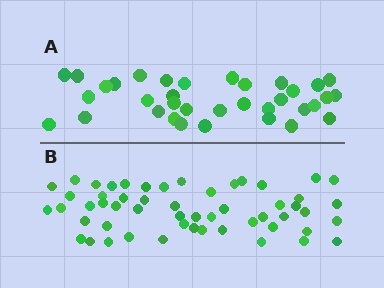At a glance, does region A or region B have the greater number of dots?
Region B (the bottom region) has more dots.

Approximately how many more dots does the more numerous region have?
Region B has approximately 20 more dots than region A.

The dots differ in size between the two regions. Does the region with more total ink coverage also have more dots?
No. Region A has more total ink coverage because its dots are larger, but region B actually contains more individual dots. Total area can be misleading — the number of items is what matters here.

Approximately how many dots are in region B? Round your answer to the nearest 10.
About 50 dots. (The exact count is 54, which rounds to 50.)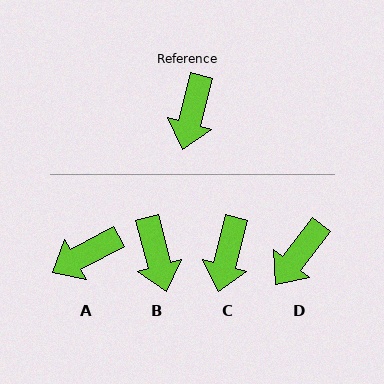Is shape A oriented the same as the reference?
No, it is off by about 47 degrees.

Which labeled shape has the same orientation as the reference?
C.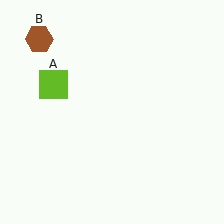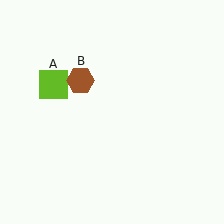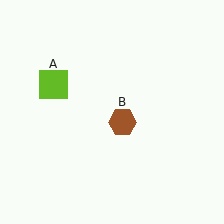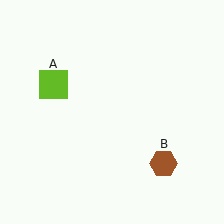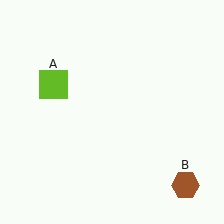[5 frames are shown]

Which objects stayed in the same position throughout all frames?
Lime square (object A) remained stationary.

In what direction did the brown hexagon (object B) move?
The brown hexagon (object B) moved down and to the right.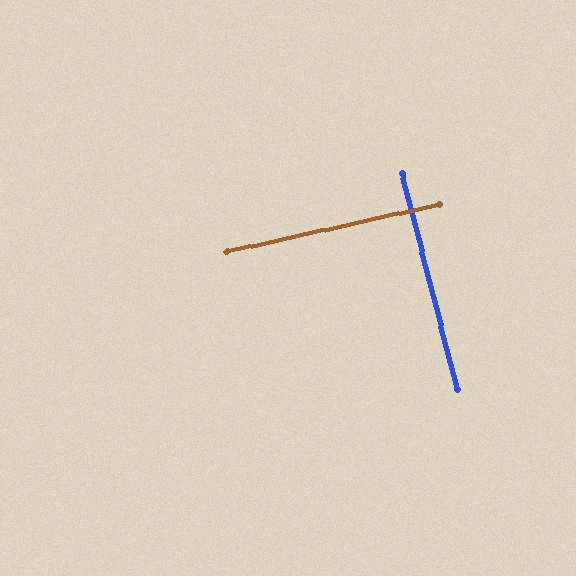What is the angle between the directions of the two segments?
Approximately 88 degrees.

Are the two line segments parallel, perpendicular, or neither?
Perpendicular — they meet at approximately 88°.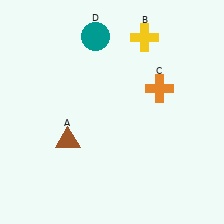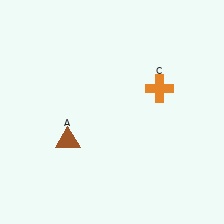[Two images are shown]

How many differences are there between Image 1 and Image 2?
There are 2 differences between the two images.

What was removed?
The teal circle (D), the yellow cross (B) were removed in Image 2.